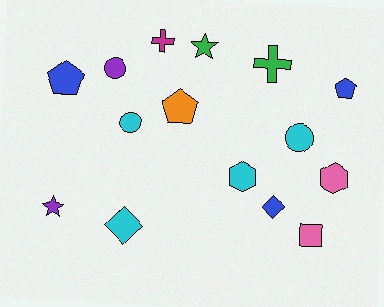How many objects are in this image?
There are 15 objects.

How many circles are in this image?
There are 3 circles.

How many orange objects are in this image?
There is 1 orange object.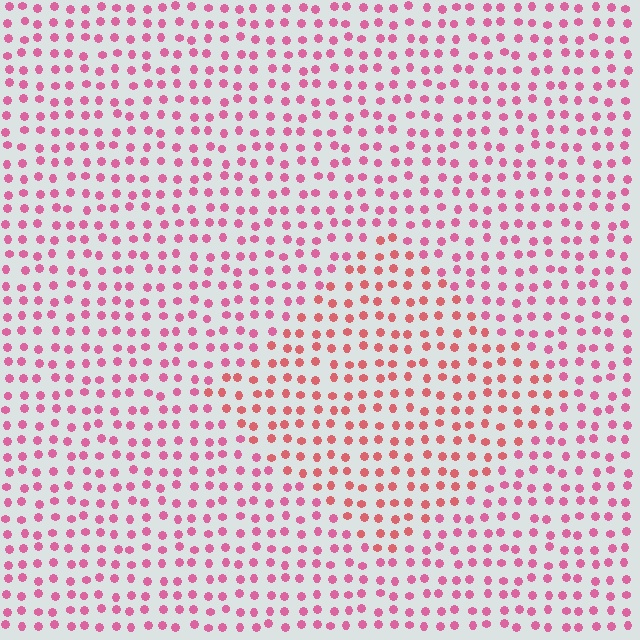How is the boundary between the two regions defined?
The boundary is defined purely by a slight shift in hue (about 26 degrees). Spacing, size, and orientation are identical on both sides.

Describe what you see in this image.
The image is filled with small pink elements in a uniform arrangement. A diamond-shaped region is visible where the elements are tinted to a slightly different hue, forming a subtle color boundary.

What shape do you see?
I see a diamond.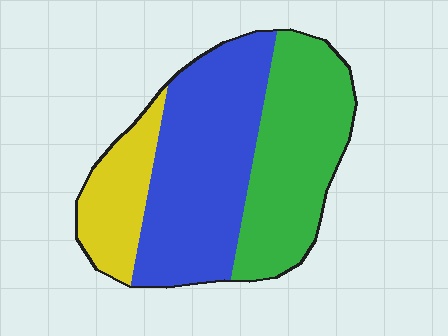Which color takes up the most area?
Blue, at roughly 45%.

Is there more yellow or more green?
Green.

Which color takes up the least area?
Yellow, at roughly 15%.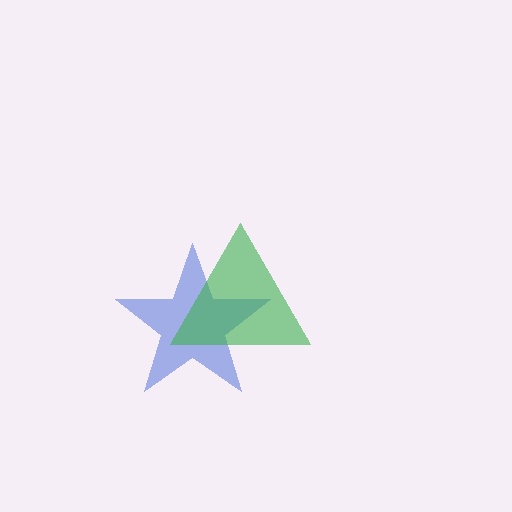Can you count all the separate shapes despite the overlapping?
Yes, there are 2 separate shapes.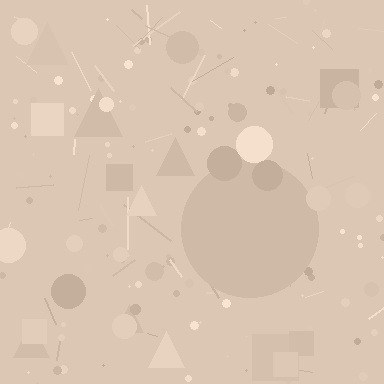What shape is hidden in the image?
A circle is hidden in the image.